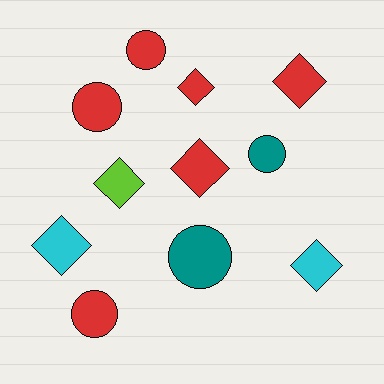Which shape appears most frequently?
Diamond, with 6 objects.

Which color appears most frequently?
Red, with 6 objects.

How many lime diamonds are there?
There is 1 lime diamond.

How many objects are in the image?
There are 11 objects.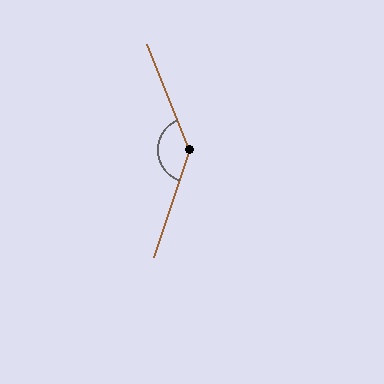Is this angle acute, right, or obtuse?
It is obtuse.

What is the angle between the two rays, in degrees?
Approximately 139 degrees.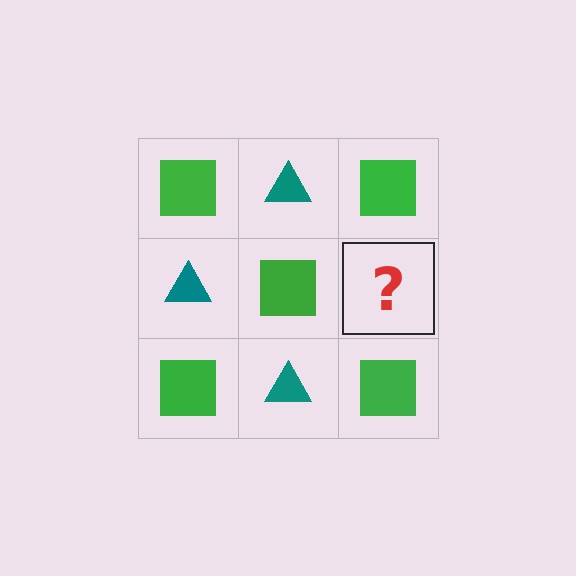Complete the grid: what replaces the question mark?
The question mark should be replaced with a teal triangle.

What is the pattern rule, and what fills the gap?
The rule is that it alternates green square and teal triangle in a checkerboard pattern. The gap should be filled with a teal triangle.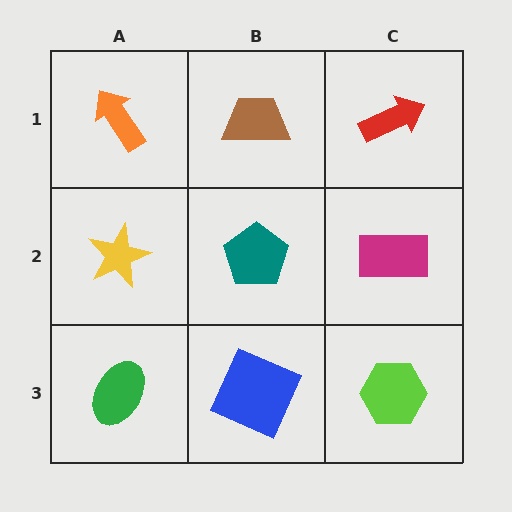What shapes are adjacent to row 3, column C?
A magenta rectangle (row 2, column C), a blue square (row 3, column B).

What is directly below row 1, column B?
A teal pentagon.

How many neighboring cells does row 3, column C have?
2.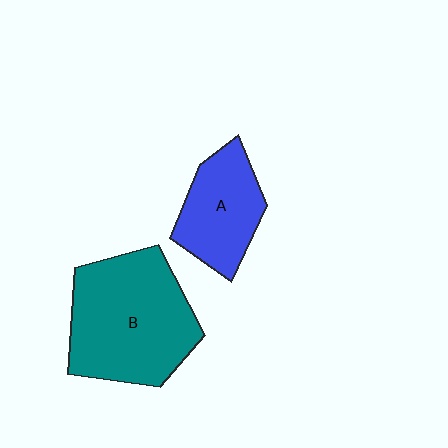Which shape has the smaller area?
Shape A (blue).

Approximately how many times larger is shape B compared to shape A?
Approximately 1.8 times.